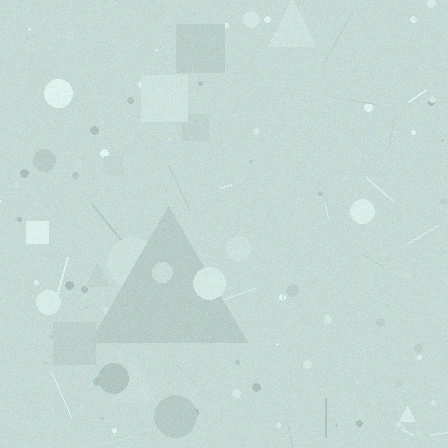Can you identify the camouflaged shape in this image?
The camouflaged shape is a triangle.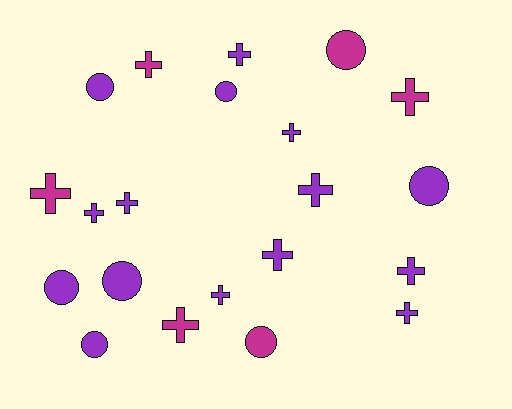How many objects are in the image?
There are 21 objects.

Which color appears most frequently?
Purple, with 15 objects.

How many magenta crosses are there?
There are 4 magenta crosses.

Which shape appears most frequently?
Cross, with 13 objects.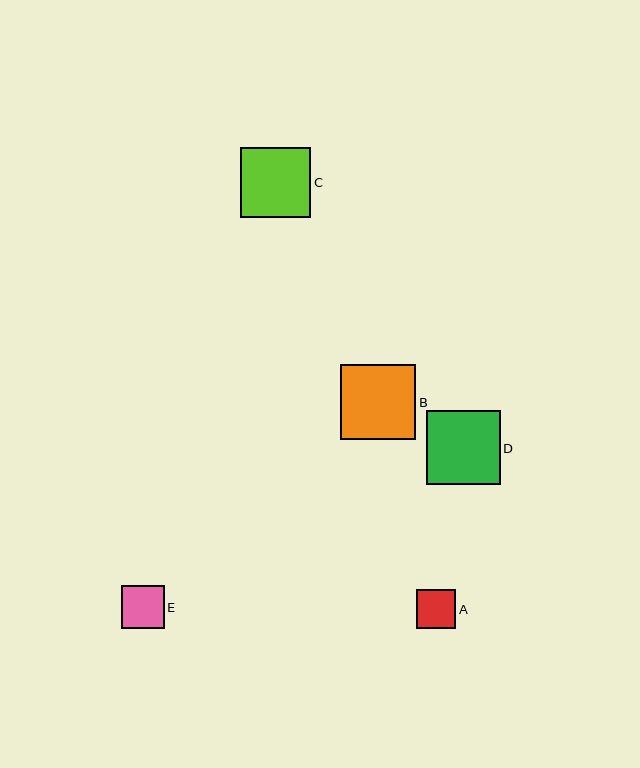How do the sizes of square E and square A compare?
Square E and square A are approximately the same size.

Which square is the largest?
Square B is the largest with a size of approximately 75 pixels.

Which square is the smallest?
Square A is the smallest with a size of approximately 39 pixels.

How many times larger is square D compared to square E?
Square D is approximately 1.7 times the size of square E.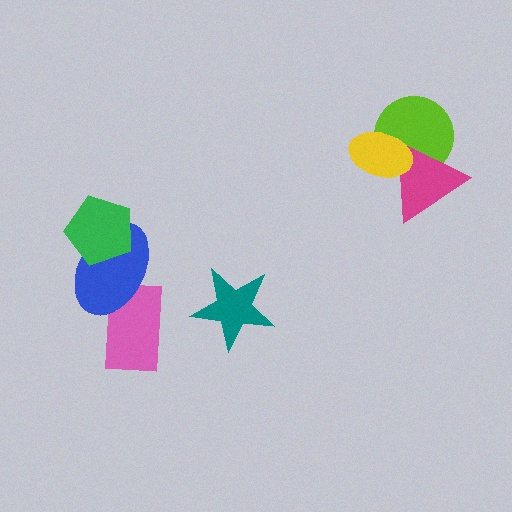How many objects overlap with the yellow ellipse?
2 objects overlap with the yellow ellipse.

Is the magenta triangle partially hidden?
Yes, it is partially covered by another shape.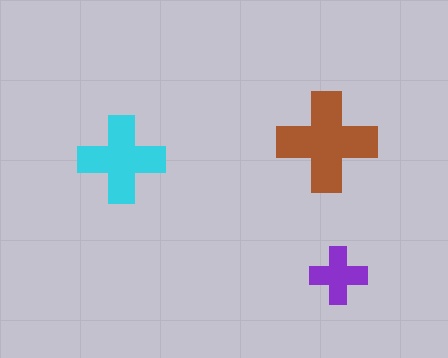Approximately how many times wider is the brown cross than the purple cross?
About 1.5 times wider.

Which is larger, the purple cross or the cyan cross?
The cyan one.